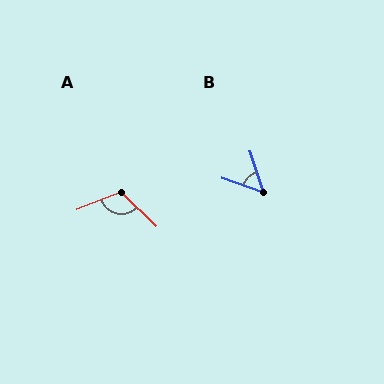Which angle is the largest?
A, at approximately 114 degrees.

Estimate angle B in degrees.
Approximately 53 degrees.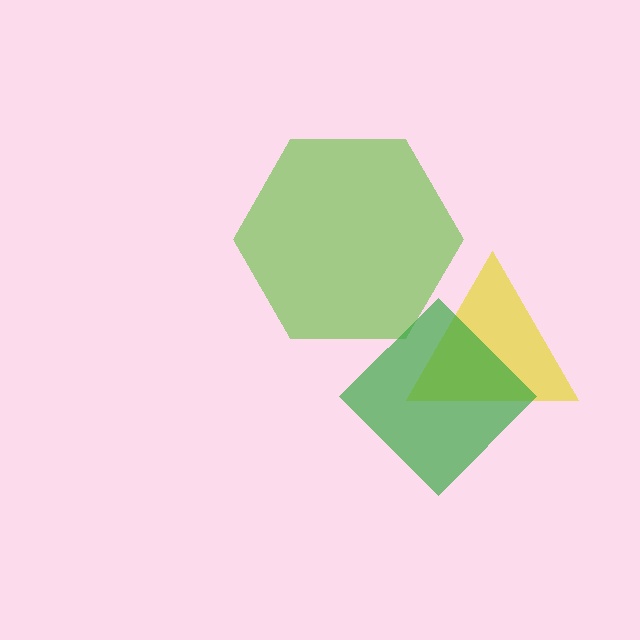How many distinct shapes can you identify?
There are 3 distinct shapes: a lime hexagon, a yellow triangle, a green diamond.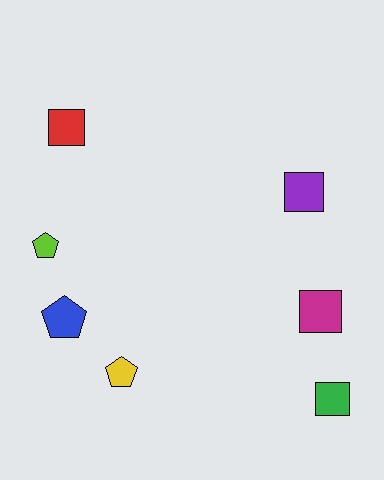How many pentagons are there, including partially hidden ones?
There are 3 pentagons.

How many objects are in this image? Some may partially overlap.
There are 7 objects.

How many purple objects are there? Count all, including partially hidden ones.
There is 1 purple object.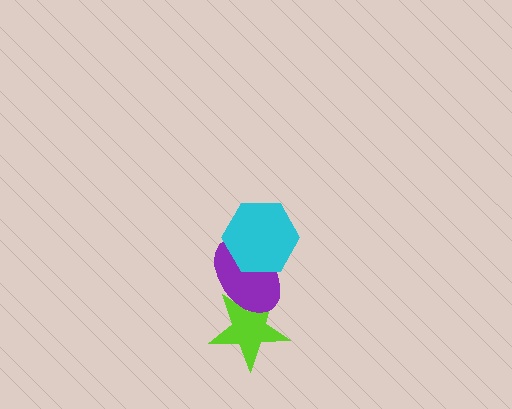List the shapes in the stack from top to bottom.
From top to bottom: the cyan hexagon, the purple ellipse, the lime star.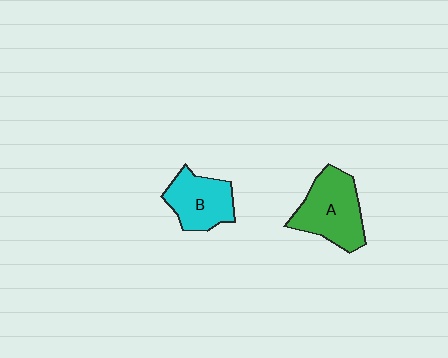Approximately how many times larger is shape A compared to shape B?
Approximately 1.3 times.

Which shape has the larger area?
Shape A (green).